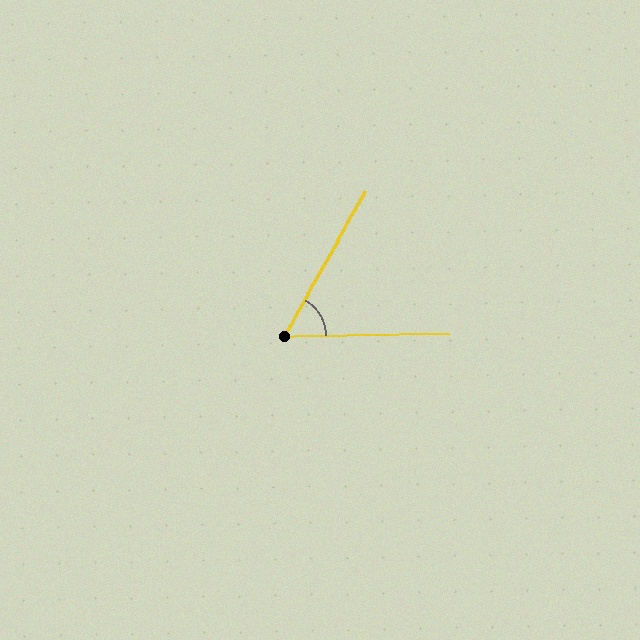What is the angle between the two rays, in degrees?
Approximately 60 degrees.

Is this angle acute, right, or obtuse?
It is acute.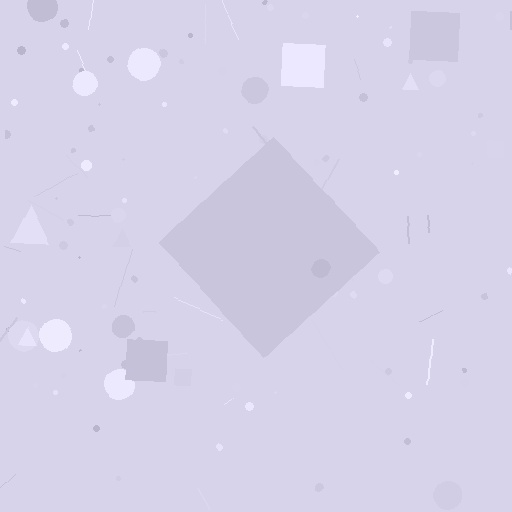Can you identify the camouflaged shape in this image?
The camouflaged shape is a diamond.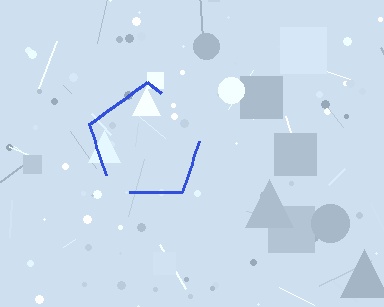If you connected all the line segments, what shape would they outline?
They would outline a pentagon.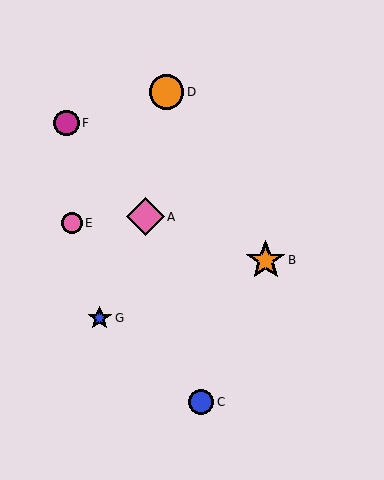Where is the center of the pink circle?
The center of the pink circle is at (72, 223).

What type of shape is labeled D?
Shape D is an orange circle.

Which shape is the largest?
The orange star (labeled B) is the largest.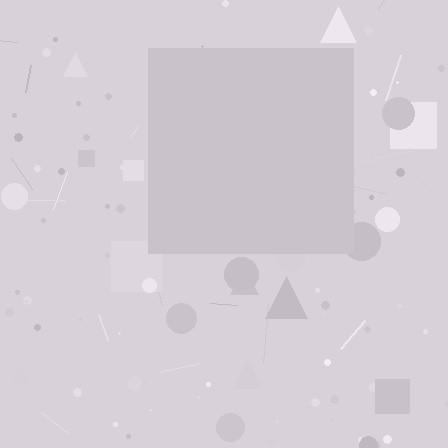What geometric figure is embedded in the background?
A square is embedded in the background.